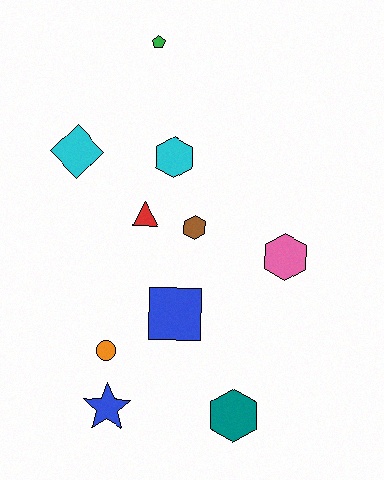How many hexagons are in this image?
There are 4 hexagons.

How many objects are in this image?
There are 10 objects.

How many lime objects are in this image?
There are no lime objects.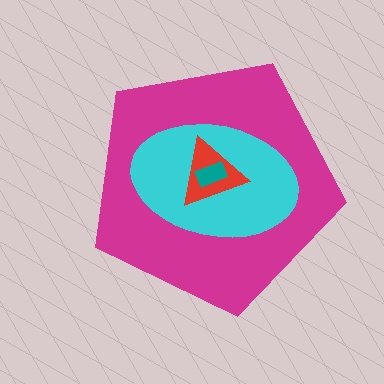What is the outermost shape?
The magenta pentagon.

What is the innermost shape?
The teal rectangle.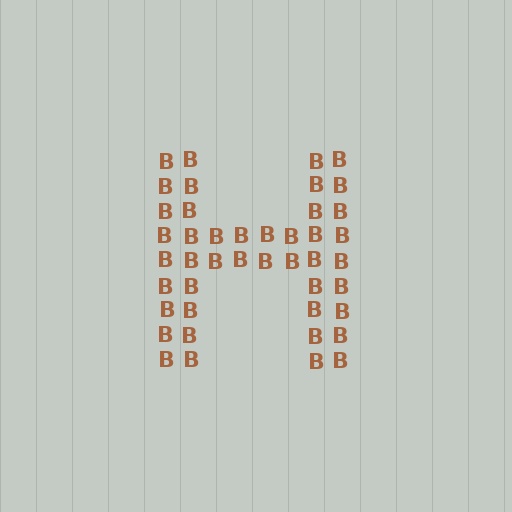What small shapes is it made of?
It is made of small letter B's.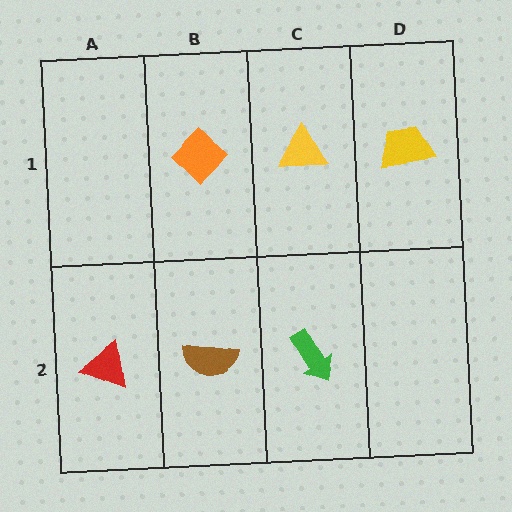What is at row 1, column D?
A yellow trapezoid.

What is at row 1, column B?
An orange diamond.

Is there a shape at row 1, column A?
No, that cell is empty.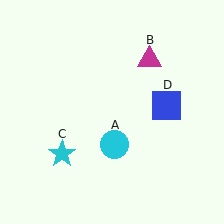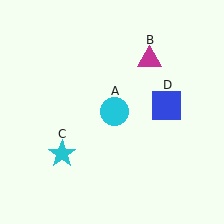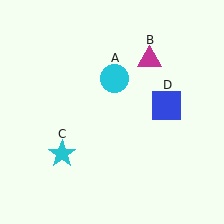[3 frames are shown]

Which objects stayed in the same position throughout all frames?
Magenta triangle (object B) and cyan star (object C) and blue square (object D) remained stationary.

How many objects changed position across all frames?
1 object changed position: cyan circle (object A).